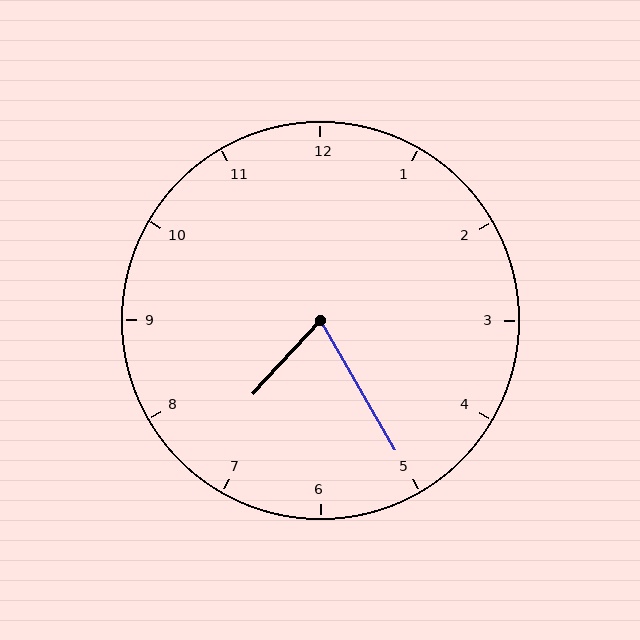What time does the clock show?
7:25.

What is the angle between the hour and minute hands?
Approximately 72 degrees.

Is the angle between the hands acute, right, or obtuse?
It is acute.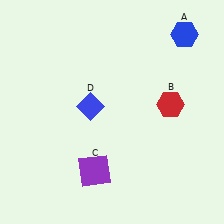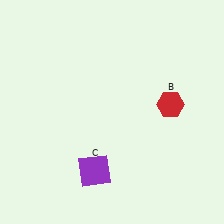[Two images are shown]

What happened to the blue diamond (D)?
The blue diamond (D) was removed in Image 2. It was in the top-left area of Image 1.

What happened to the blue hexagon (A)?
The blue hexagon (A) was removed in Image 2. It was in the top-right area of Image 1.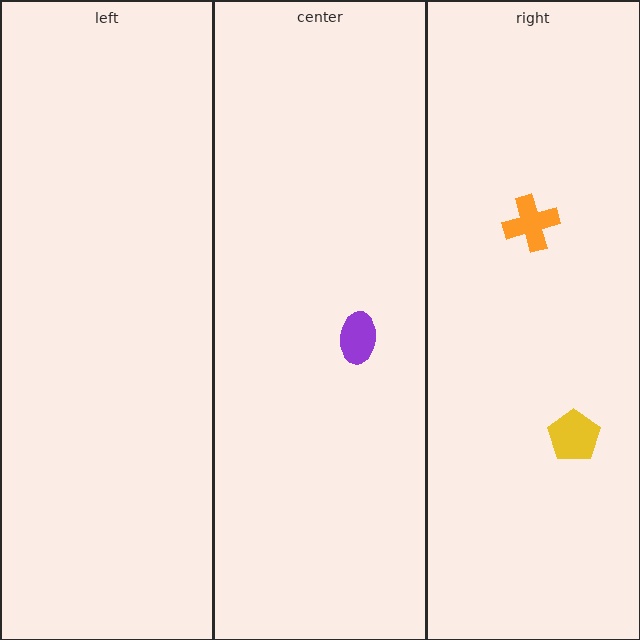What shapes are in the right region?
The orange cross, the yellow pentagon.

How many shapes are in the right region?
2.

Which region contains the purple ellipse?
The center region.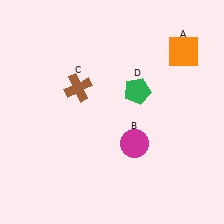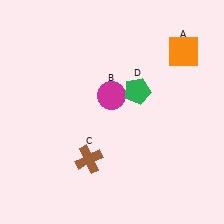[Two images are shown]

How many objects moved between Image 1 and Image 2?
2 objects moved between the two images.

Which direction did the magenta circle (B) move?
The magenta circle (B) moved up.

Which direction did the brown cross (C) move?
The brown cross (C) moved down.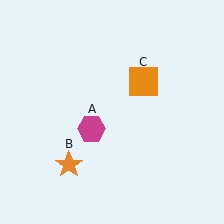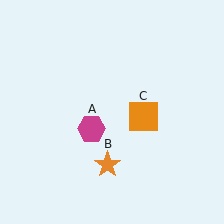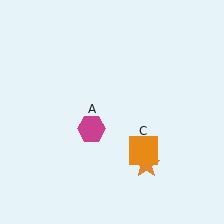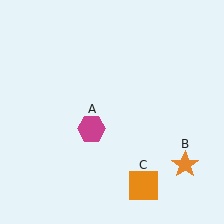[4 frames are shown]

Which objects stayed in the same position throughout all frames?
Magenta hexagon (object A) remained stationary.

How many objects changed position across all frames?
2 objects changed position: orange star (object B), orange square (object C).